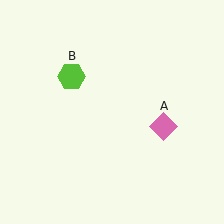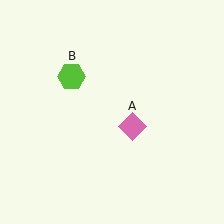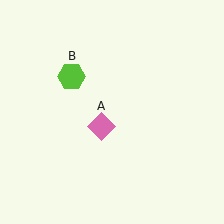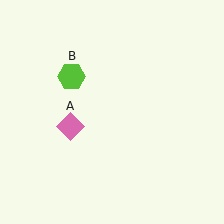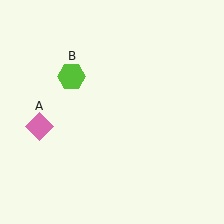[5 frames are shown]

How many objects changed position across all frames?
1 object changed position: pink diamond (object A).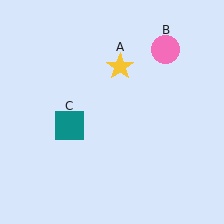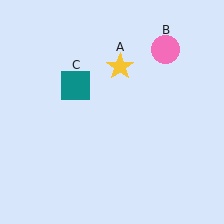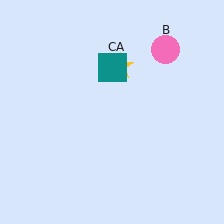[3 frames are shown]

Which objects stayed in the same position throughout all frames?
Yellow star (object A) and pink circle (object B) remained stationary.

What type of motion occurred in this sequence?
The teal square (object C) rotated clockwise around the center of the scene.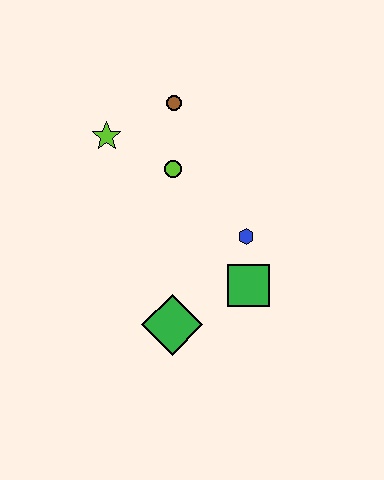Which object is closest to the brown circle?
The lime circle is closest to the brown circle.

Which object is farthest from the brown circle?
The green diamond is farthest from the brown circle.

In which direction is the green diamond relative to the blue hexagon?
The green diamond is below the blue hexagon.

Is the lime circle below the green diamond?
No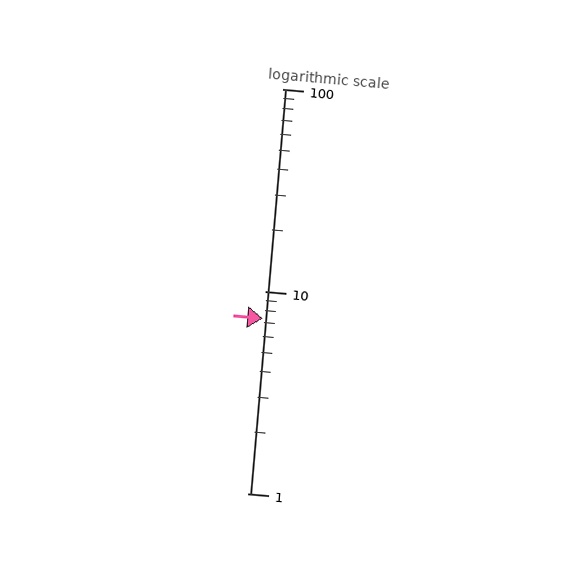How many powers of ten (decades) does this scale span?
The scale spans 2 decades, from 1 to 100.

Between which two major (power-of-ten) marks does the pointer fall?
The pointer is between 1 and 10.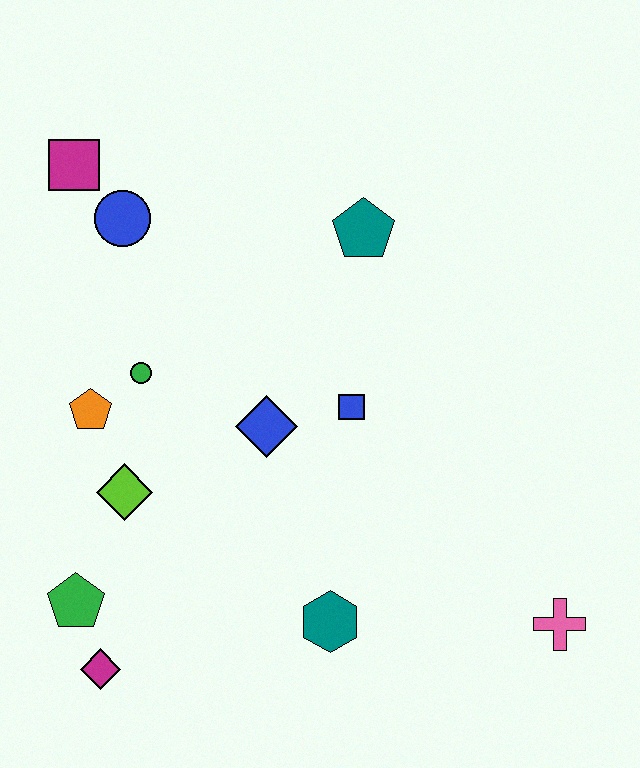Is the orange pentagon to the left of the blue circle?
Yes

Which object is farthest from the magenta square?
The pink cross is farthest from the magenta square.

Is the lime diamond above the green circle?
No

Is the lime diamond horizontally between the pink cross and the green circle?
No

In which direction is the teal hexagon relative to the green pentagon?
The teal hexagon is to the right of the green pentagon.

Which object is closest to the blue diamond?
The blue square is closest to the blue diamond.